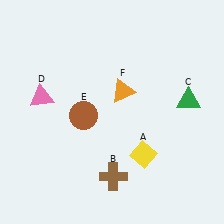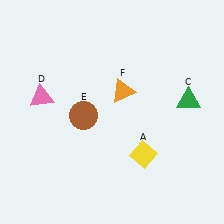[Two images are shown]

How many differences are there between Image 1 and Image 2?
There is 1 difference between the two images.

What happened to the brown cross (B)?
The brown cross (B) was removed in Image 2. It was in the bottom-right area of Image 1.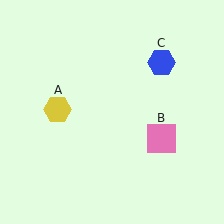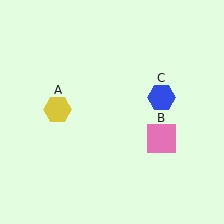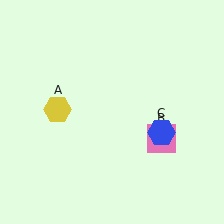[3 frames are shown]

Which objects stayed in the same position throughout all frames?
Yellow hexagon (object A) and pink square (object B) remained stationary.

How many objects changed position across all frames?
1 object changed position: blue hexagon (object C).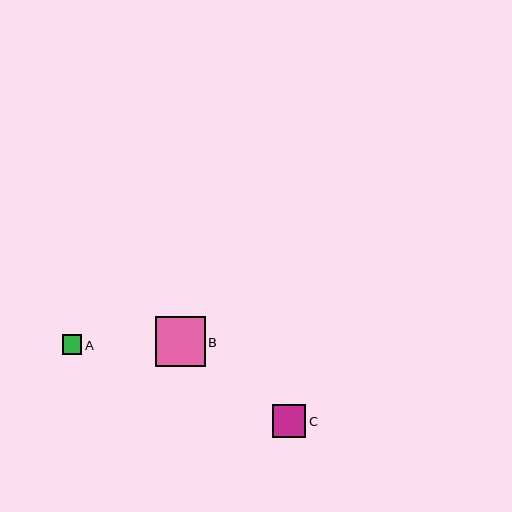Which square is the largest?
Square B is the largest with a size of approximately 50 pixels.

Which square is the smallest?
Square A is the smallest with a size of approximately 19 pixels.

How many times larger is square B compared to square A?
Square B is approximately 2.6 times the size of square A.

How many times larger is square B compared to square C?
Square B is approximately 1.5 times the size of square C.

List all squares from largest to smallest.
From largest to smallest: B, C, A.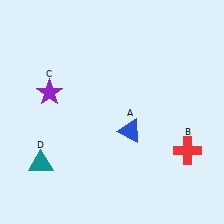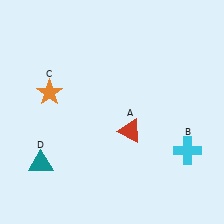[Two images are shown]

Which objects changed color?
A changed from blue to red. B changed from red to cyan. C changed from purple to orange.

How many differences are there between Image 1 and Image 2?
There are 3 differences between the two images.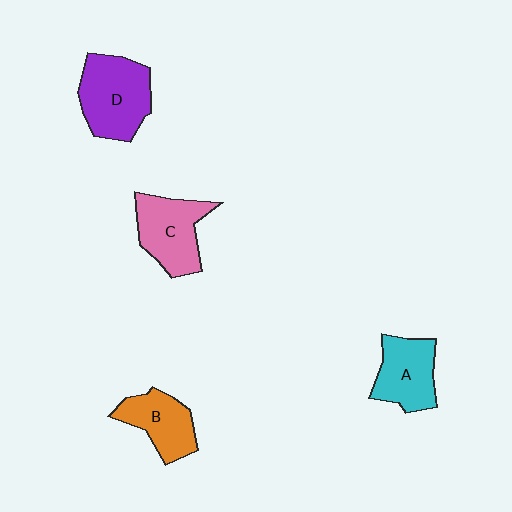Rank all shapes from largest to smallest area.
From largest to smallest: D (purple), C (pink), A (cyan), B (orange).